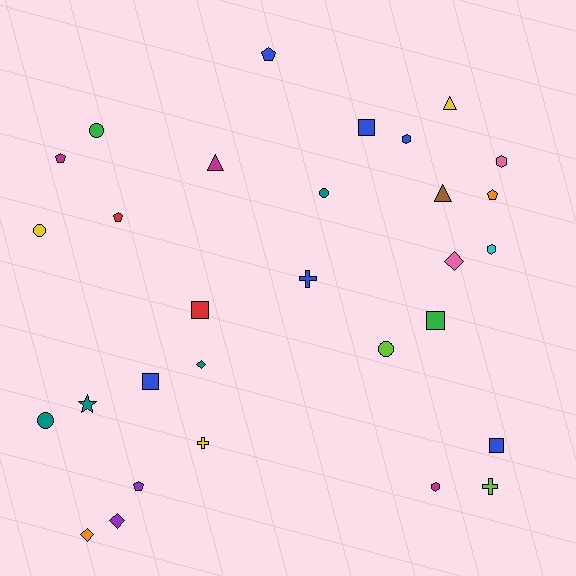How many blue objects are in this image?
There are 6 blue objects.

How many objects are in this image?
There are 30 objects.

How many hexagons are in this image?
There are 4 hexagons.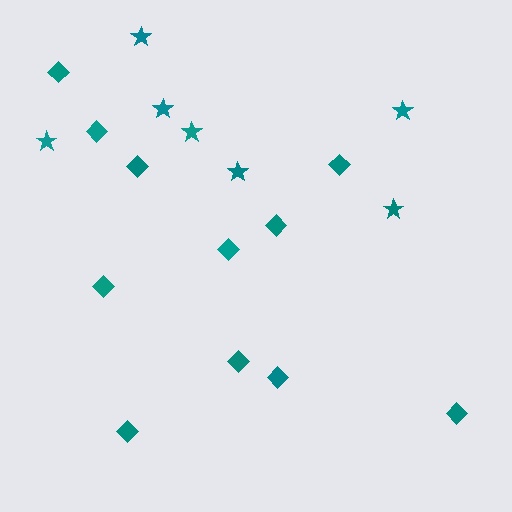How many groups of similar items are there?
There are 2 groups: one group of diamonds (11) and one group of stars (7).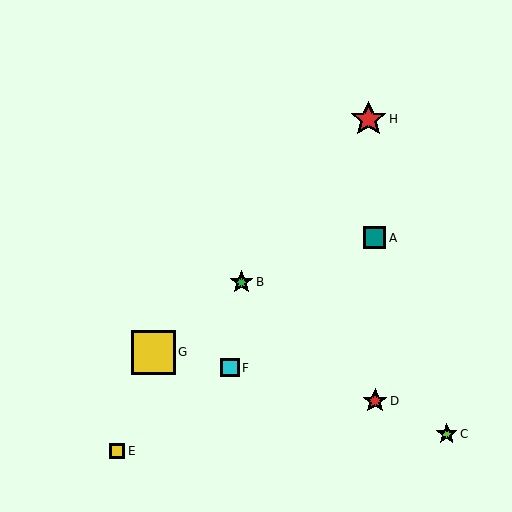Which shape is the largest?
The yellow square (labeled G) is the largest.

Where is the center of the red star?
The center of the red star is at (375, 401).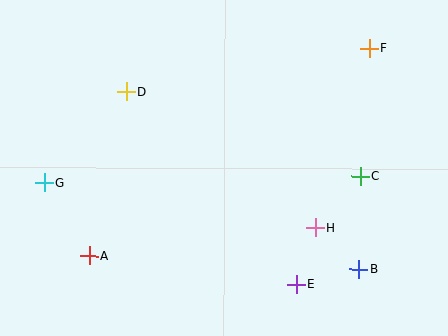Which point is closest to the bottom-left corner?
Point A is closest to the bottom-left corner.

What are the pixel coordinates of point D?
Point D is at (127, 91).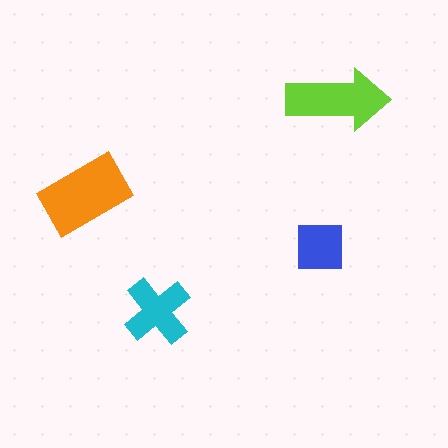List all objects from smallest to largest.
The blue square, the cyan cross, the lime arrow, the orange rectangle.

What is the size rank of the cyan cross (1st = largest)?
3rd.